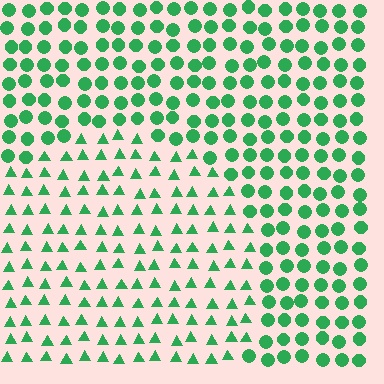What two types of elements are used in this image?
The image uses triangles inside the circle region and circles outside it.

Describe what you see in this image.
The image is filled with small green elements arranged in a uniform grid. A circle-shaped region contains triangles, while the surrounding area contains circles. The boundary is defined purely by the change in element shape.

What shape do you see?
I see a circle.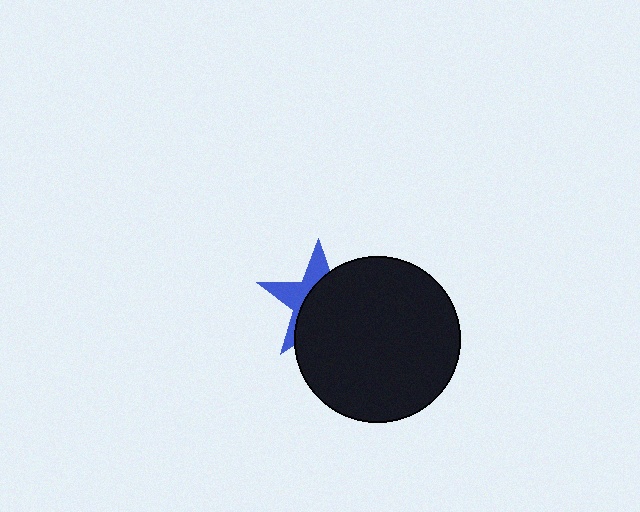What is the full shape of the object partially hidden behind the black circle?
The partially hidden object is a blue star.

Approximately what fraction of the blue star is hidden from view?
Roughly 63% of the blue star is hidden behind the black circle.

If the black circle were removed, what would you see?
You would see the complete blue star.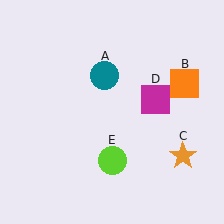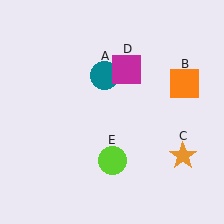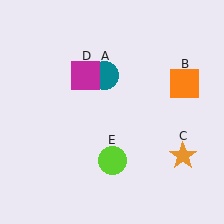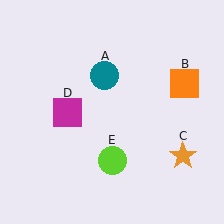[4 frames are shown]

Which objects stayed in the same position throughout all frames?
Teal circle (object A) and orange square (object B) and orange star (object C) and lime circle (object E) remained stationary.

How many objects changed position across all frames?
1 object changed position: magenta square (object D).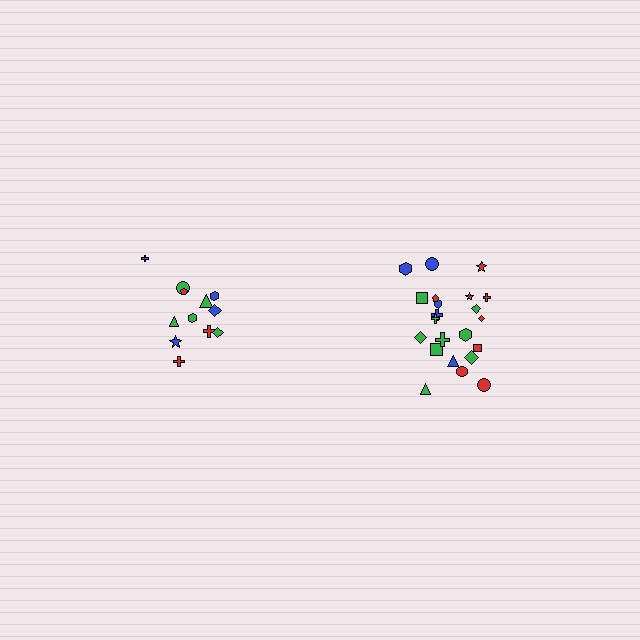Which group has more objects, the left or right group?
The right group.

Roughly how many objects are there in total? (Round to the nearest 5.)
Roughly 35 objects in total.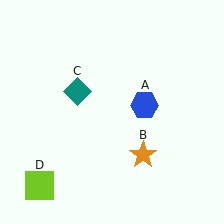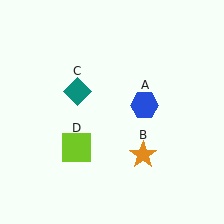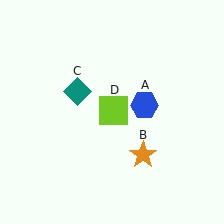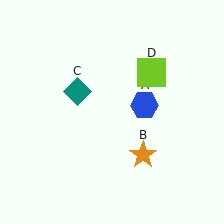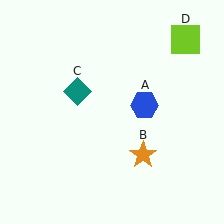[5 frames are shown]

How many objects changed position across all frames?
1 object changed position: lime square (object D).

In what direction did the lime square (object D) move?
The lime square (object D) moved up and to the right.